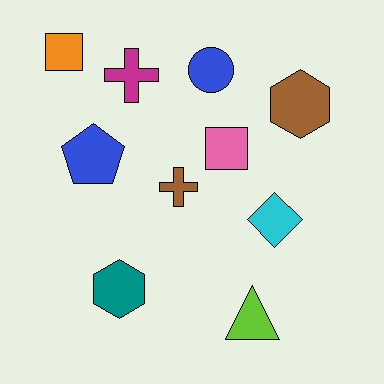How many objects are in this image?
There are 10 objects.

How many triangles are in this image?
There is 1 triangle.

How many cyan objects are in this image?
There is 1 cyan object.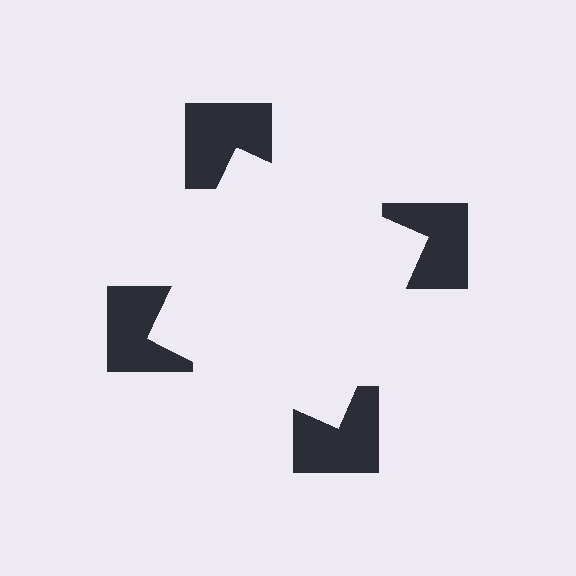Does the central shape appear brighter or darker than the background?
It typically appears slightly brighter than the background, even though no actual brightness change is drawn.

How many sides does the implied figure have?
4 sides.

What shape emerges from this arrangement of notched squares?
An illusory square — its edges are inferred from the aligned wedge cuts in the notched squares, not physically drawn.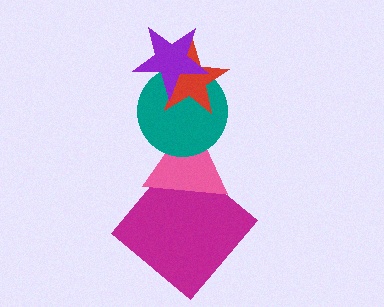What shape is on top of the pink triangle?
The teal circle is on top of the pink triangle.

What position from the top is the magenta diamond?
The magenta diamond is 5th from the top.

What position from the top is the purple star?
The purple star is 1st from the top.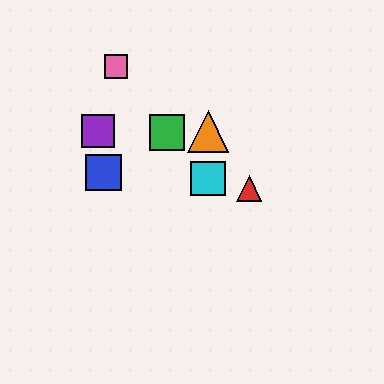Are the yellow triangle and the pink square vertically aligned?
No, the yellow triangle is at x≈208 and the pink square is at x≈116.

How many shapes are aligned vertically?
3 shapes (the yellow triangle, the orange triangle, the cyan square) are aligned vertically.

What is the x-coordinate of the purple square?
The purple square is at x≈98.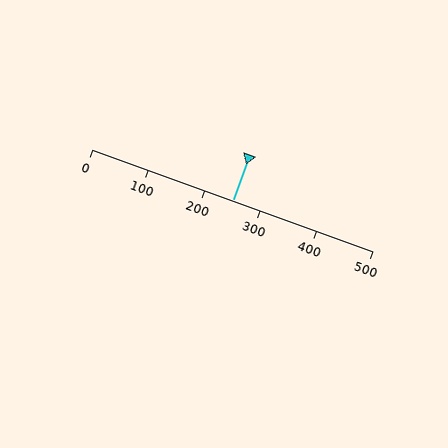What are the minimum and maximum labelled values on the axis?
The axis runs from 0 to 500.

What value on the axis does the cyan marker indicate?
The marker indicates approximately 250.